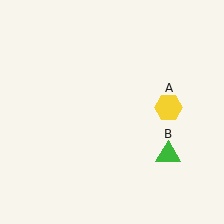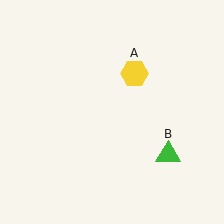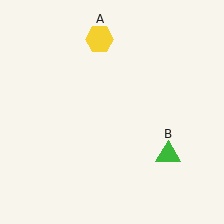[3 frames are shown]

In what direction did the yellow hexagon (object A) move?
The yellow hexagon (object A) moved up and to the left.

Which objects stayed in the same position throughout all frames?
Green triangle (object B) remained stationary.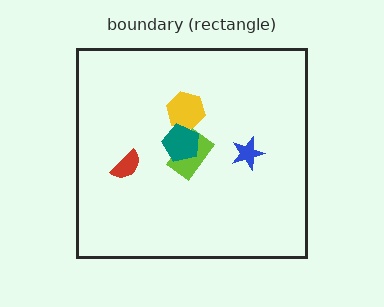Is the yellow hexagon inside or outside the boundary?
Inside.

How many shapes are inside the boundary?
5 inside, 0 outside.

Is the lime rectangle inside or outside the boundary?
Inside.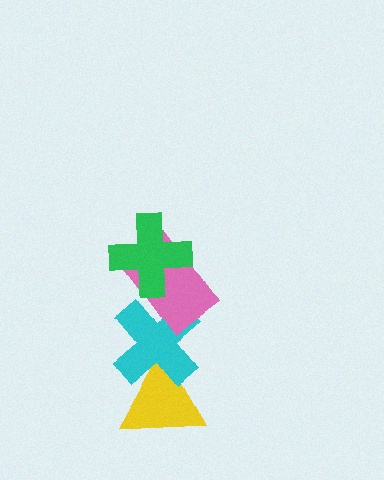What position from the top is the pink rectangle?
The pink rectangle is 2nd from the top.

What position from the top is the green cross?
The green cross is 1st from the top.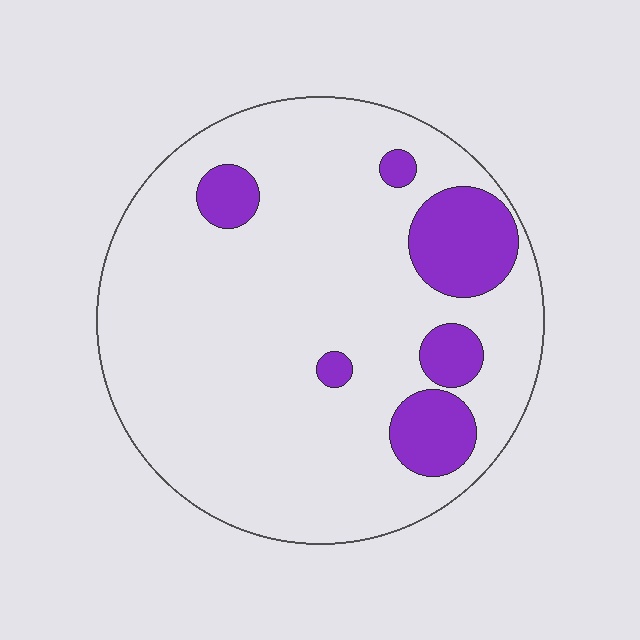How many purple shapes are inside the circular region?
6.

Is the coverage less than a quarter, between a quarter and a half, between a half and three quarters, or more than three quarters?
Less than a quarter.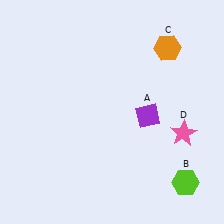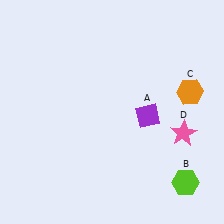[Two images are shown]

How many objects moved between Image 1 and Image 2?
1 object moved between the two images.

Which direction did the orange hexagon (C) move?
The orange hexagon (C) moved down.